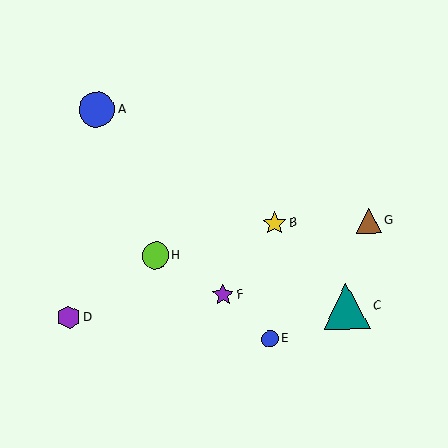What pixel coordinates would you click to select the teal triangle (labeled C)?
Click at (347, 306) to select the teal triangle C.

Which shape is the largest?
The teal triangle (labeled C) is the largest.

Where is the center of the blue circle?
The center of the blue circle is at (270, 339).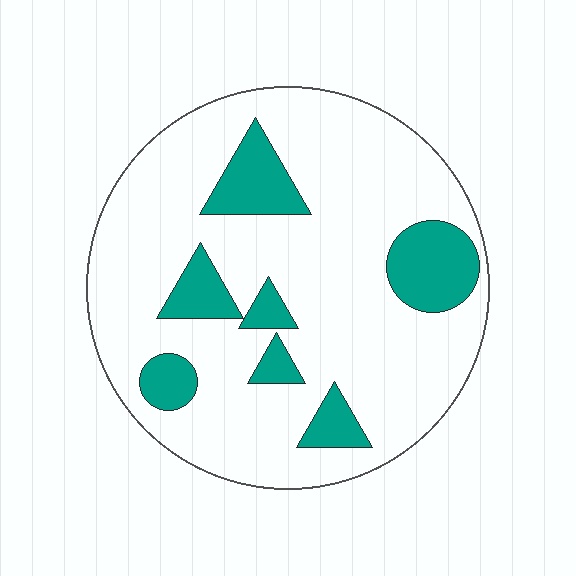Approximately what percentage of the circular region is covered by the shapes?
Approximately 20%.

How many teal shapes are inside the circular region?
7.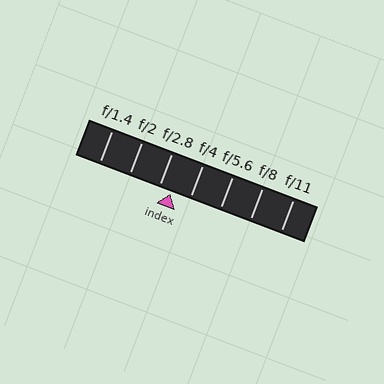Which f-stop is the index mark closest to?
The index mark is closest to f/2.8.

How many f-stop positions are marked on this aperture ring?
There are 7 f-stop positions marked.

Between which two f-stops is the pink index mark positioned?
The index mark is between f/2.8 and f/4.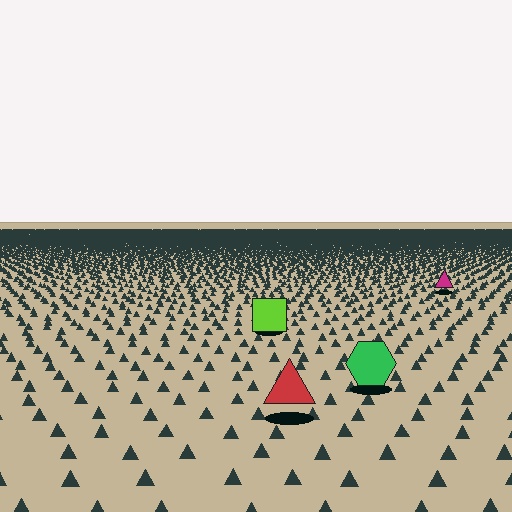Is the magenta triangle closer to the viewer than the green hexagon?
No. The green hexagon is closer — you can tell from the texture gradient: the ground texture is coarser near it.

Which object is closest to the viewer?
The red triangle is closest. The texture marks near it are larger and more spread out.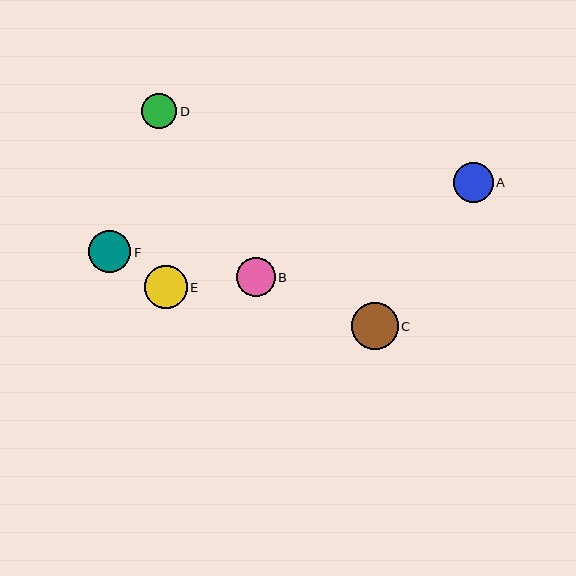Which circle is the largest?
Circle C is the largest with a size of approximately 47 pixels.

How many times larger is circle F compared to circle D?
Circle F is approximately 1.2 times the size of circle D.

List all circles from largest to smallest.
From largest to smallest: C, E, F, A, B, D.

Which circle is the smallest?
Circle D is the smallest with a size of approximately 35 pixels.